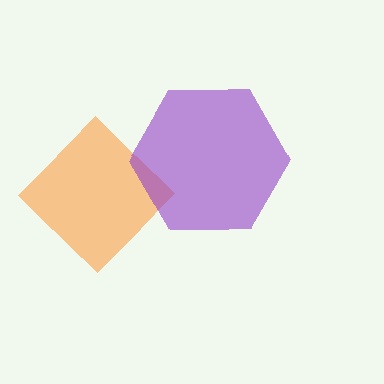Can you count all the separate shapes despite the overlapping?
Yes, there are 2 separate shapes.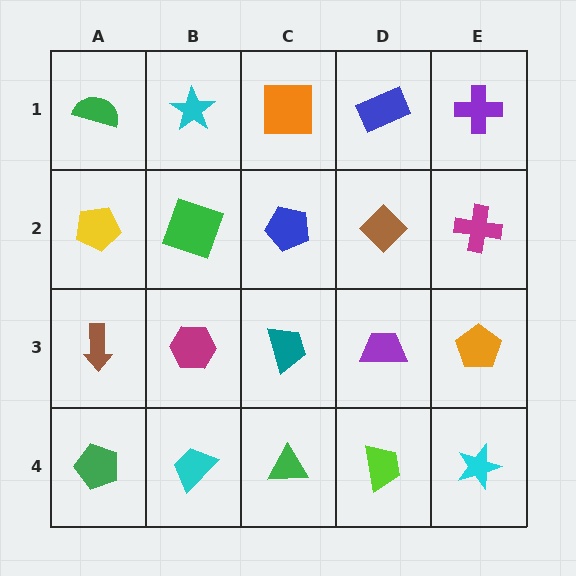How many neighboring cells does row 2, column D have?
4.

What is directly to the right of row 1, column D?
A purple cross.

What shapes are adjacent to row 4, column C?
A teal trapezoid (row 3, column C), a cyan trapezoid (row 4, column B), a lime trapezoid (row 4, column D).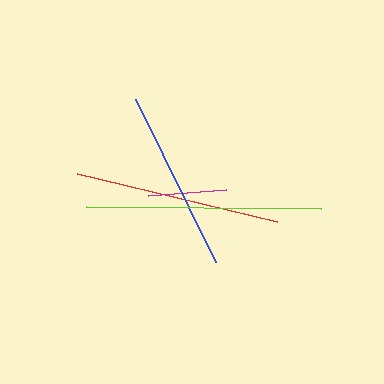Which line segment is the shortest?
The magenta line is the shortest at approximately 78 pixels.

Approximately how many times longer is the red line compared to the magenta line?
The red line is approximately 2.6 times the length of the magenta line.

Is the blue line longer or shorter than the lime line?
The lime line is longer than the blue line.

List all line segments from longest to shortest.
From longest to shortest: lime, red, blue, magenta.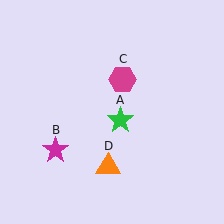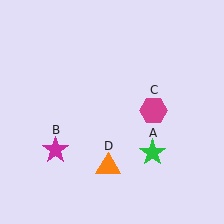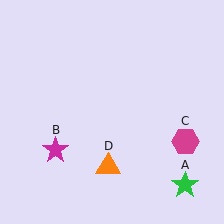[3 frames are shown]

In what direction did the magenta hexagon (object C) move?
The magenta hexagon (object C) moved down and to the right.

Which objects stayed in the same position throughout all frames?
Magenta star (object B) and orange triangle (object D) remained stationary.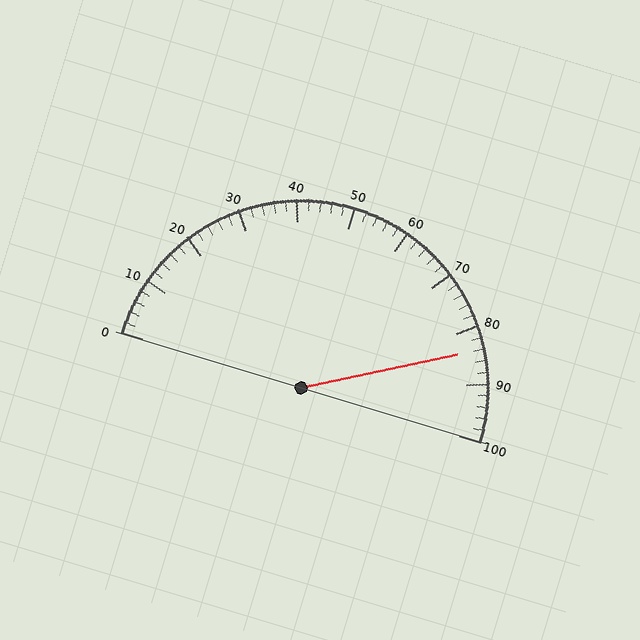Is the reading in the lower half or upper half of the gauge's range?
The reading is in the upper half of the range (0 to 100).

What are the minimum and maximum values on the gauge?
The gauge ranges from 0 to 100.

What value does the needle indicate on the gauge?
The needle indicates approximately 84.